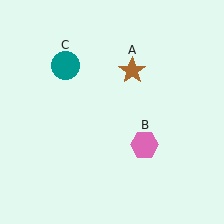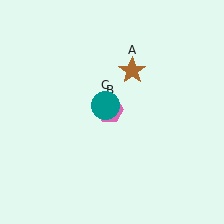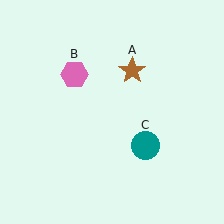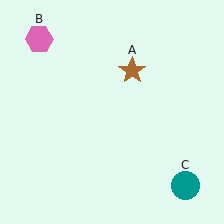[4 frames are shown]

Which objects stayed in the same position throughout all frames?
Brown star (object A) remained stationary.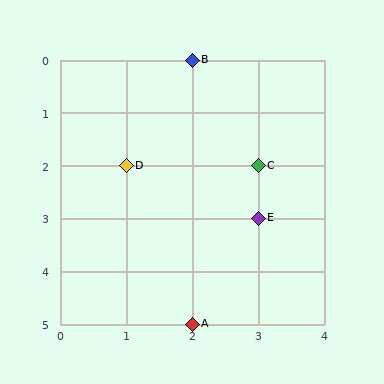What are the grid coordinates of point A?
Point A is at grid coordinates (2, 5).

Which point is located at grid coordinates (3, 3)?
Point E is at (3, 3).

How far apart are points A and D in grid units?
Points A and D are 1 column and 3 rows apart (about 3.2 grid units diagonally).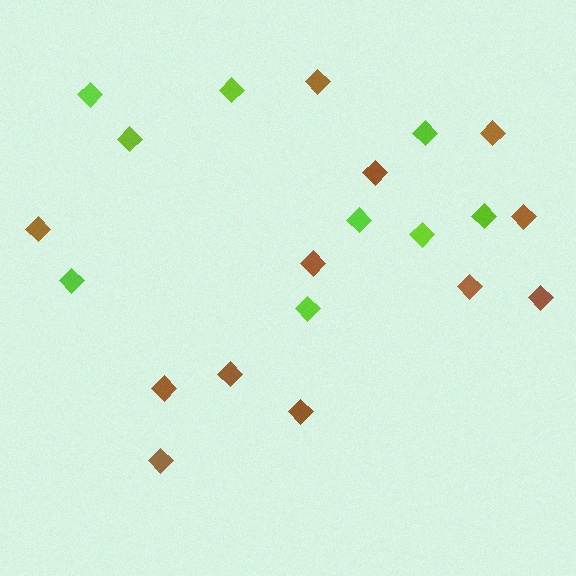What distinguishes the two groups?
There are 2 groups: one group of brown diamonds (12) and one group of lime diamonds (9).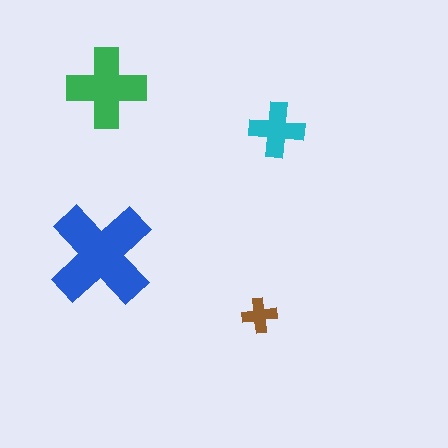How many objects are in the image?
There are 4 objects in the image.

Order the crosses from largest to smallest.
the blue one, the green one, the cyan one, the brown one.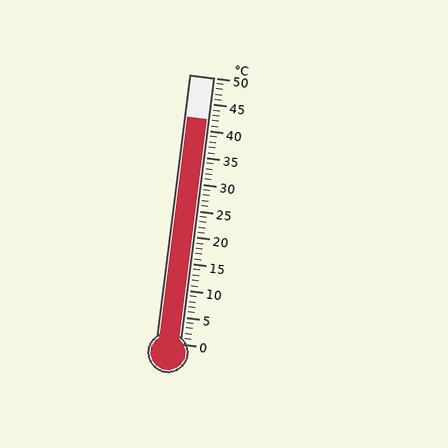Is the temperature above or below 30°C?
The temperature is above 30°C.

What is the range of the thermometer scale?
The thermometer scale ranges from 0°C to 50°C.